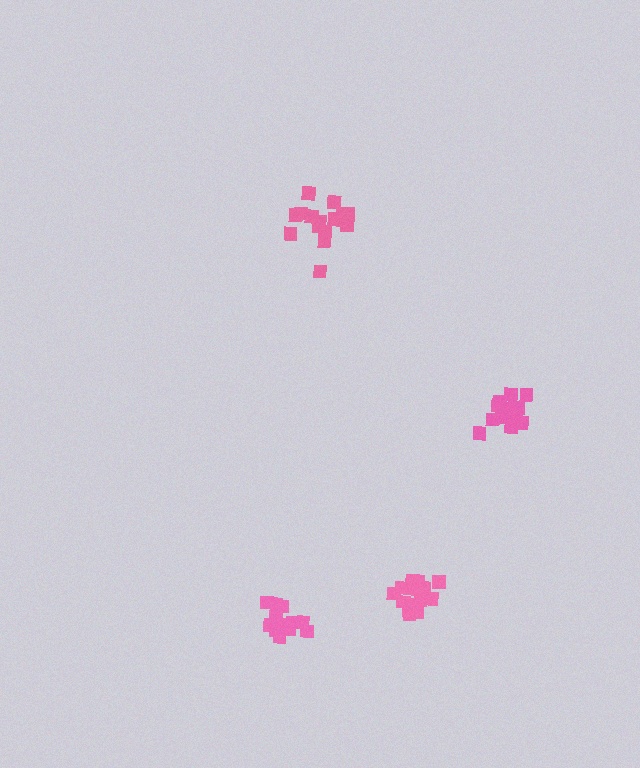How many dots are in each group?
Group 1: 18 dots, Group 2: 18 dots, Group 3: 15 dots, Group 4: 13 dots (64 total).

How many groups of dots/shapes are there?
There are 4 groups.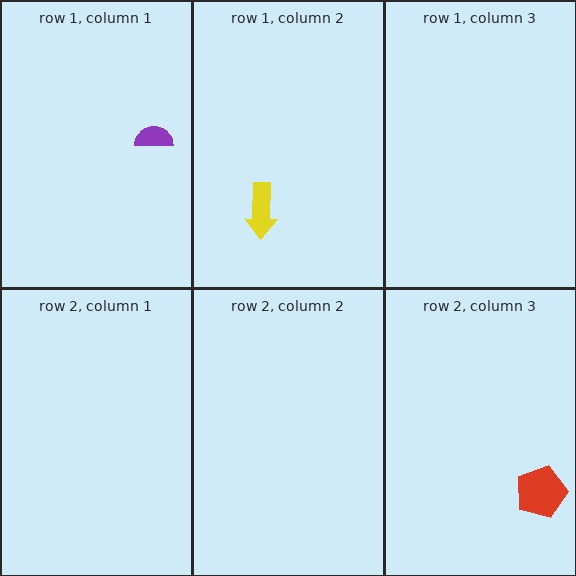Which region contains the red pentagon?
The row 2, column 3 region.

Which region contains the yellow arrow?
The row 1, column 2 region.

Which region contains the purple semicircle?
The row 1, column 1 region.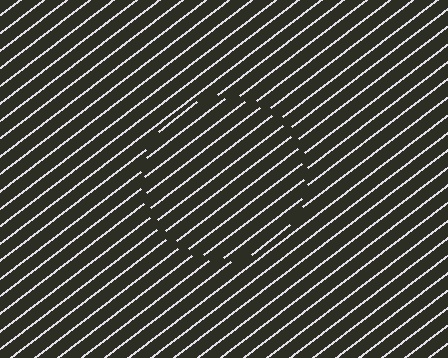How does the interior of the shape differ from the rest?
The interior of the shape contains the same grating, shifted by half a period — the contour is defined by the phase discontinuity where line-ends from the inner and outer gratings abut.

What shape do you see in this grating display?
An illusory circle. The interior of the shape contains the same grating, shifted by half a period — the contour is defined by the phase discontinuity where line-ends from the inner and outer gratings abut.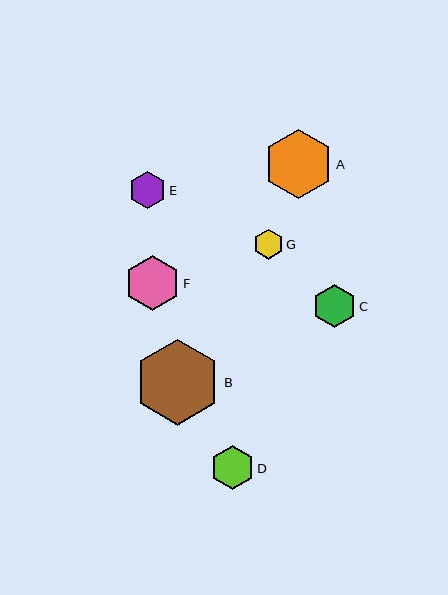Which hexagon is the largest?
Hexagon B is the largest with a size of approximately 86 pixels.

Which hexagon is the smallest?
Hexagon G is the smallest with a size of approximately 30 pixels.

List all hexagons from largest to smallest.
From largest to smallest: B, A, F, D, C, E, G.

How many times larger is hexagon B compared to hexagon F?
Hexagon B is approximately 1.6 times the size of hexagon F.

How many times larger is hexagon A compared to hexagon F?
Hexagon A is approximately 1.2 times the size of hexagon F.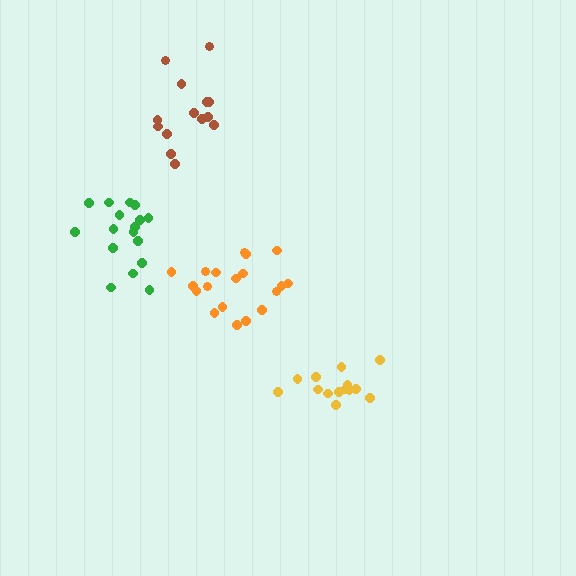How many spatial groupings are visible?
There are 4 spatial groupings.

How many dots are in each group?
Group 1: 14 dots, Group 2: 17 dots, Group 3: 14 dots, Group 4: 19 dots (64 total).